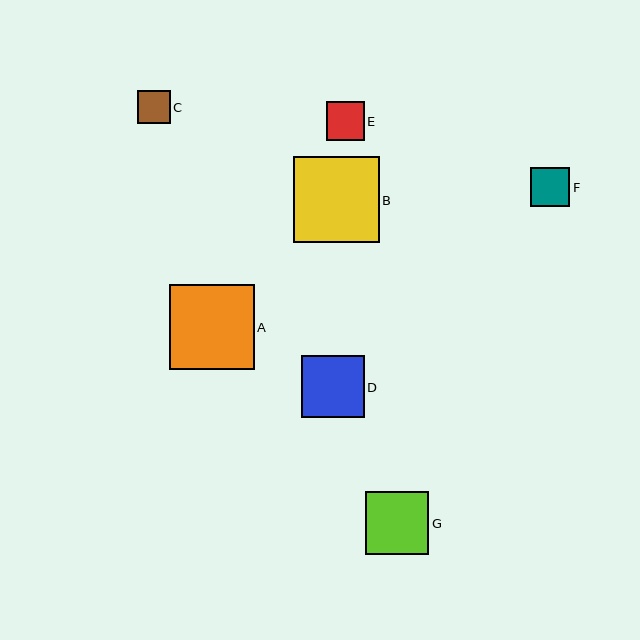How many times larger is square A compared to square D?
Square A is approximately 1.4 times the size of square D.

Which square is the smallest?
Square C is the smallest with a size of approximately 33 pixels.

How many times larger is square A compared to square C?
Square A is approximately 2.6 times the size of square C.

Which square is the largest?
Square B is the largest with a size of approximately 86 pixels.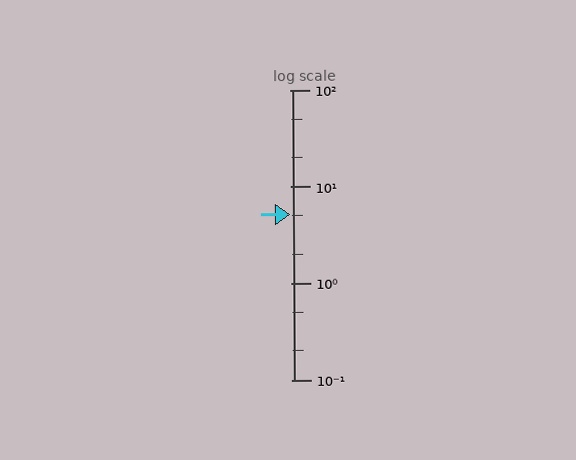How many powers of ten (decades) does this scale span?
The scale spans 3 decades, from 0.1 to 100.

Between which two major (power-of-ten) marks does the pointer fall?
The pointer is between 1 and 10.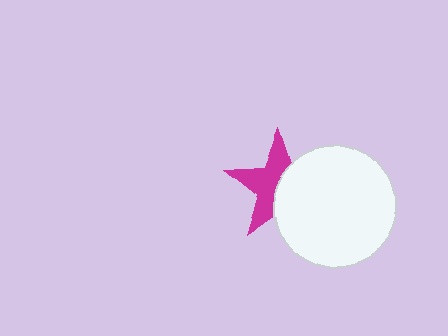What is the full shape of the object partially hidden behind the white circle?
The partially hidden object is a magenta star.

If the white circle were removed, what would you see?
You would see the complete magenta star.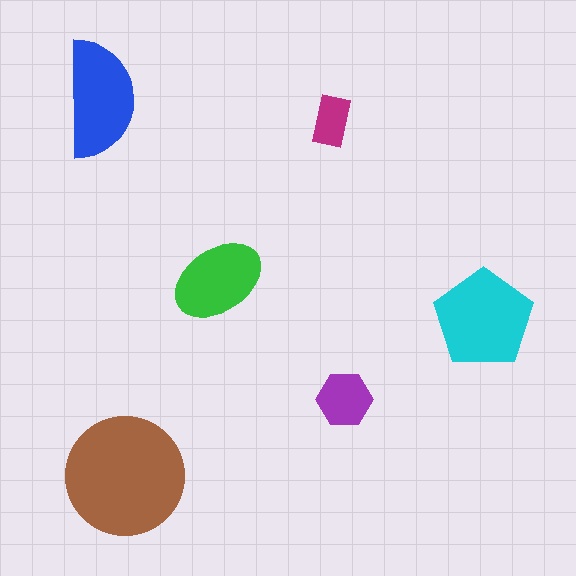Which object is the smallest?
The magenta rectangle.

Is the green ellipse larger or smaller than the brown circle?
Smaller.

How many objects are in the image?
There are 6 objects in the image.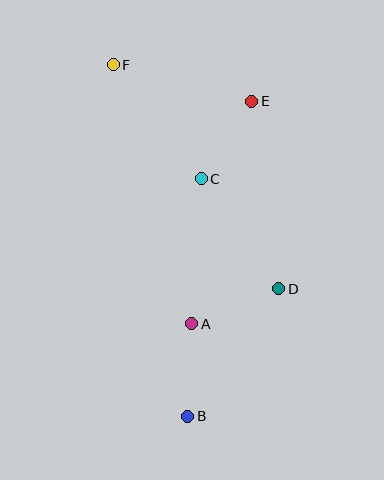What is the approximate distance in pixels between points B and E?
The distance between B and E is approximately 321 pixels.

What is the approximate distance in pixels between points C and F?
The distance between C and F is approximately 144 pixels.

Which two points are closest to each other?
Points C and E are closest to each other.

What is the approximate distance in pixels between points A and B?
The distance between A and B is approximately 93 pixels.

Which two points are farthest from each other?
Points B and F are farthest from each other.